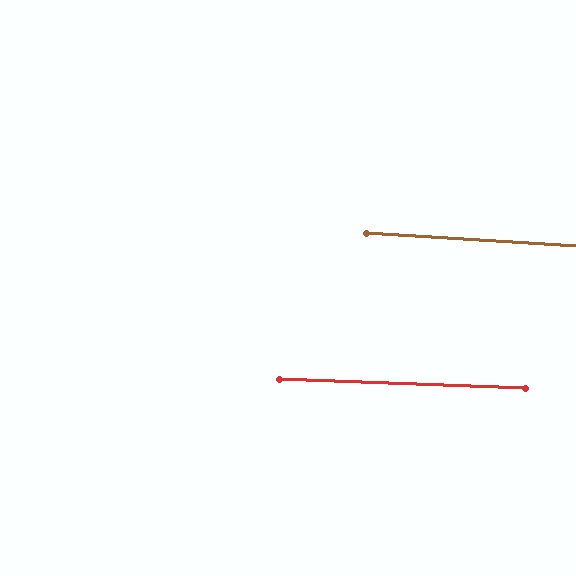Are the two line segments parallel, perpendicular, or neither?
Parallel — their directions differ by only 1.6°.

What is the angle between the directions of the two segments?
Approximately 2 degrees.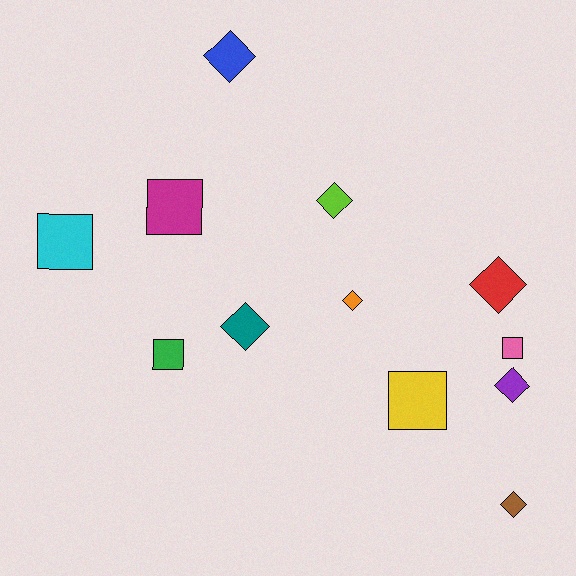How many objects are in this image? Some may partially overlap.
There are 12 objects.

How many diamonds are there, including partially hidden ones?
There are 7 diamonds.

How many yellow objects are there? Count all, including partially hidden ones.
There is 1 yellow object.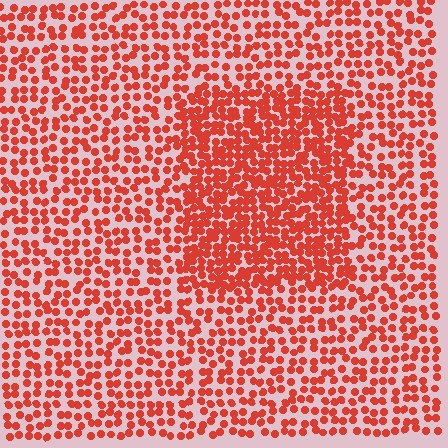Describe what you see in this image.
The image contains small red elements arranged at two different densities. A rectangle-shaped region is visible where the elements are more densely packed than the surrounding area.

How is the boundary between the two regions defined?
The boundary is defined by a change in element density (approximately 1.8x ratio). All elements are the same color, size, and shape.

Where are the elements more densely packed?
The elements are more densely packed inside the rectangle boundary.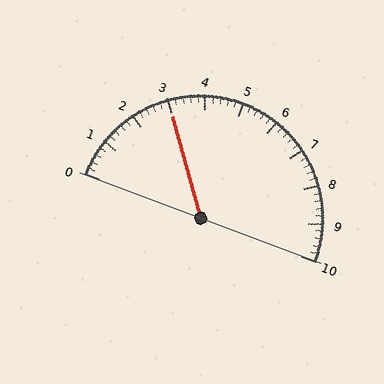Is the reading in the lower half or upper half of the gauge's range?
The reading is in the lower half of the range (0 to 10).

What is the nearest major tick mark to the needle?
The nearest major tick mark is 3.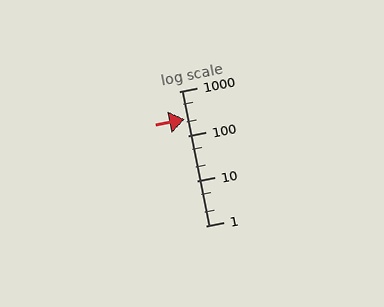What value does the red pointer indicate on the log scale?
The pointer indicates approximately 240.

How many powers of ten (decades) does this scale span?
The scale spans 3 decades, from 1 to 1000.